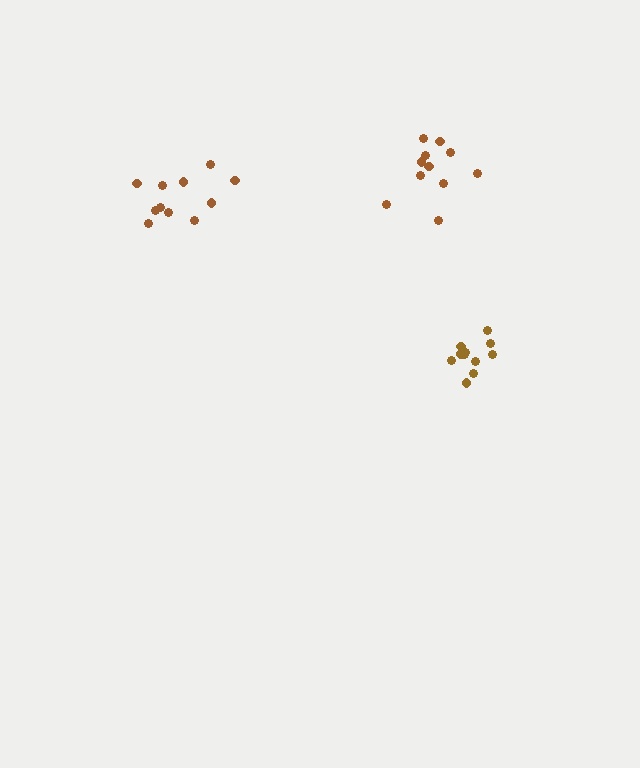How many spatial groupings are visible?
There are 3 spatial groupings.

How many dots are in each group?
Group 1: 11 dots, Group 2: 11 dots, Group 3: 11 dots (33 total).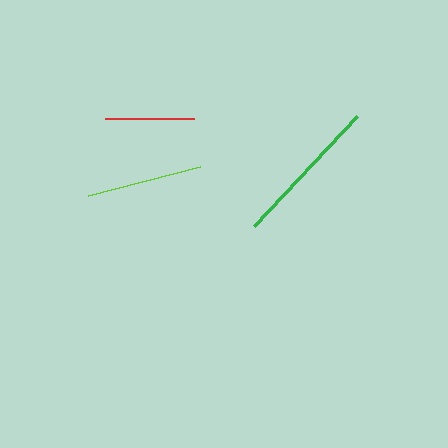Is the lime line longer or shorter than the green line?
The green line is longer than the lime line.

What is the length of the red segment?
The red segment is approximately 88 pixels long.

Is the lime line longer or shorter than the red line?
The lime line is longer than the red line.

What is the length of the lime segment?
The lime segment is approximately 116 pixels long.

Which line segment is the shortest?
The red line is the shortest at approximately 88 pixels.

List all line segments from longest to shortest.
From longest to shortest: green, lime, red.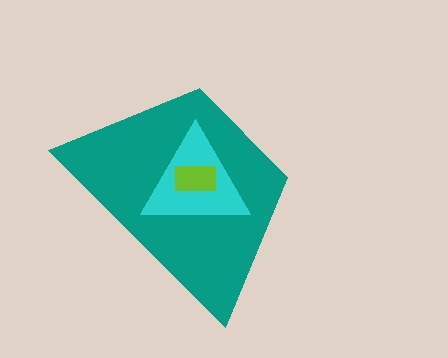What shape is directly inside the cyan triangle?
The lime rectangle.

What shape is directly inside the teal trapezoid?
The cyan triangle.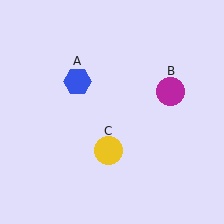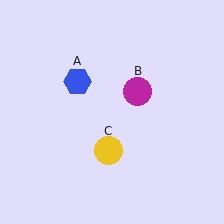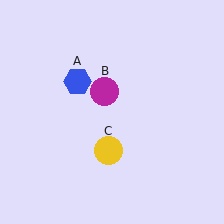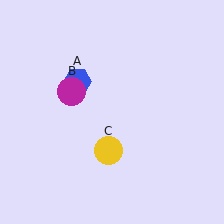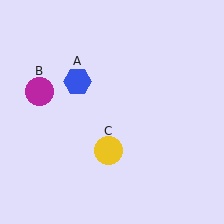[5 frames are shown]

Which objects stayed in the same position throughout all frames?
Blue hexagon (object A) and yellow circle (object C) remained stationary.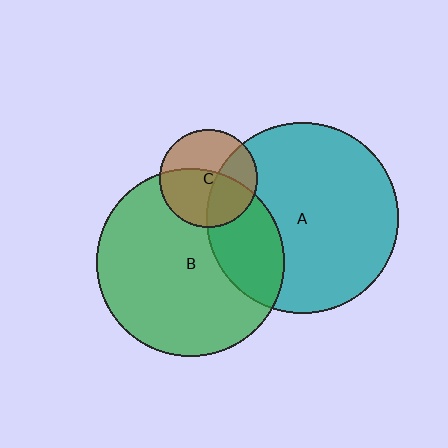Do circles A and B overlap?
Yes.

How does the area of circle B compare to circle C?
Approximately 3.7 times.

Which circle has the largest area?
Circle A (teal).